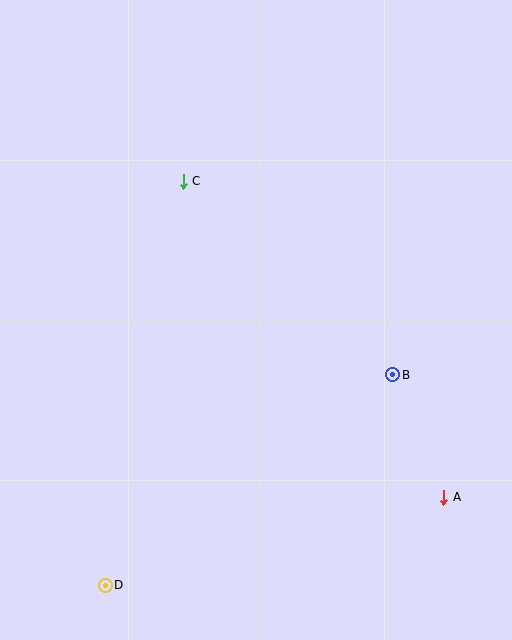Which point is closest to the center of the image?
Point B at (393, 375) is closest to the center.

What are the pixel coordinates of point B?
Point B is at (393, 375).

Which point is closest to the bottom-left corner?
Point D is closest to the bottom-left corner.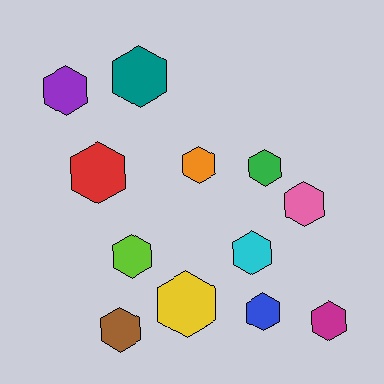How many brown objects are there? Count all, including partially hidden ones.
There is 1 brown object.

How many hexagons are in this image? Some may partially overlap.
There are 12 hexagons.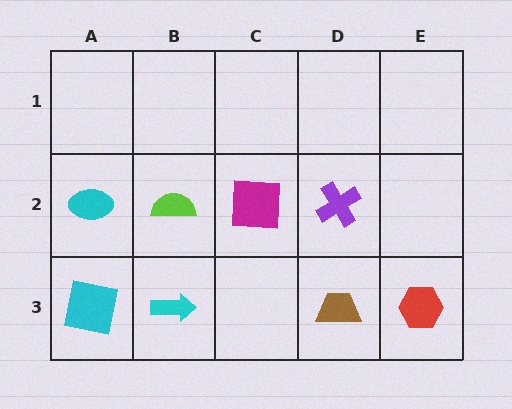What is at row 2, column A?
A cyan ellipse.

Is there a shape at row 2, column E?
No, that cell is empty.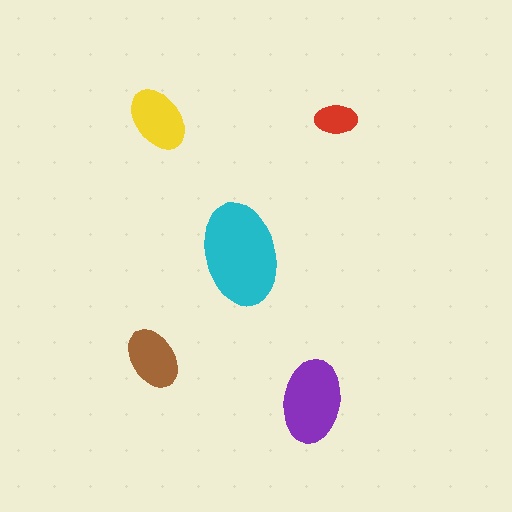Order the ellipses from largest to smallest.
the cyan one, the purple one, the yellow one, the brown one, the red one.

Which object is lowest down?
The purple ellipse is bottommost.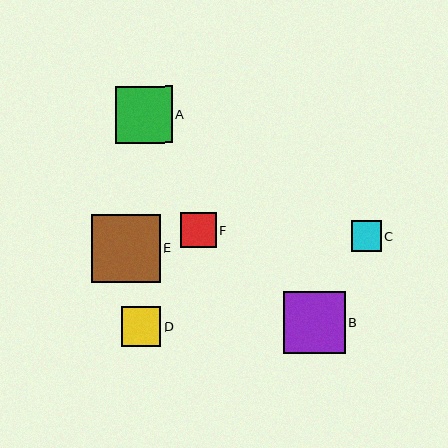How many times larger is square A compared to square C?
Square A is approximately 1.9 times the size of square C.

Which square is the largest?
Square E is the largest with a size of approximately 68 pixels.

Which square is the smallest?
Square C is the smallest with a size of approximately 30 pixels.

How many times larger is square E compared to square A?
Square E is approximately 1.2 times the size of square A.